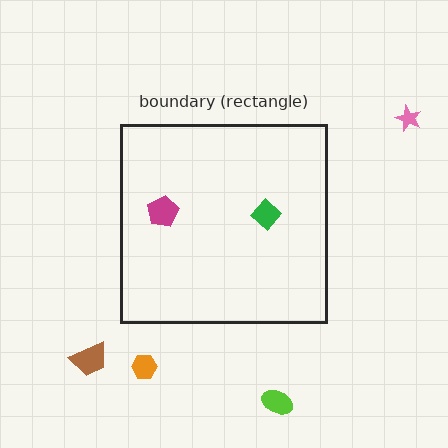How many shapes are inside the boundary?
2 inside, 4 outside.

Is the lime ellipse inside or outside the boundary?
Outside.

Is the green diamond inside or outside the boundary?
Inside.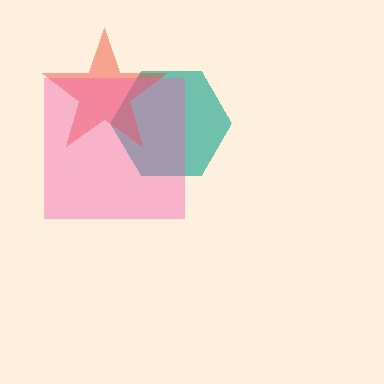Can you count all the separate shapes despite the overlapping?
Yes, there are 3 separate shapes.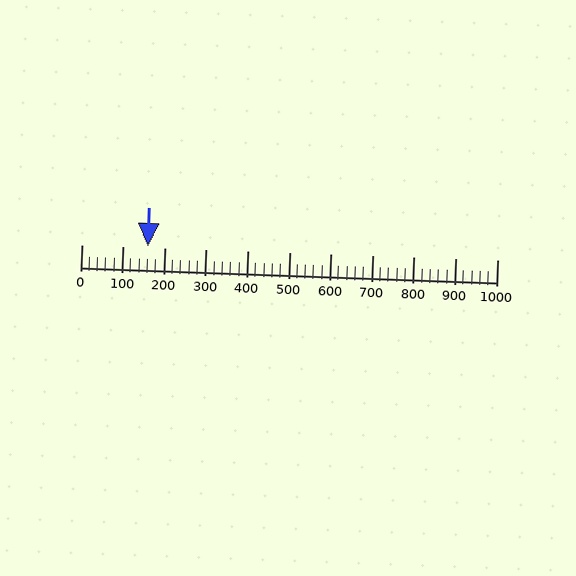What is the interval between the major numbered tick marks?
The major tick marks are spaced 100 units apart.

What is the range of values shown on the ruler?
The ruler shows values from 0 to 1000.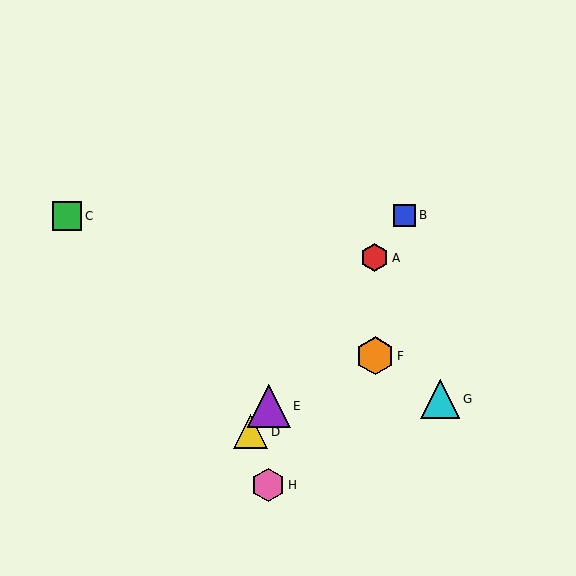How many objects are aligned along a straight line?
4 objects (A, B, D, E) are aligned along a straight line.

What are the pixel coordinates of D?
Object D is at (250, 432).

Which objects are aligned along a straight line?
Objects A, B, D, E are aligned along a straight line.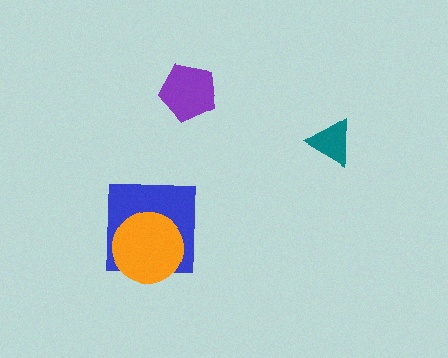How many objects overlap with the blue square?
1 object overlaps with the blue square.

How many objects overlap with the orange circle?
1 object overlaps with the orange circle.